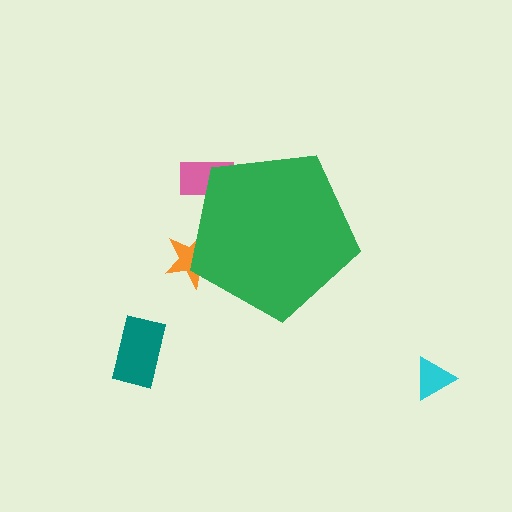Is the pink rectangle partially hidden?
Yes, the pink rectangle is partially hidden behind the green pentagon.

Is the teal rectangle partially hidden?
No, the teal rectangle is fully visible.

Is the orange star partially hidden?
Yes, the orange star is partially hidden behind the green pentagon.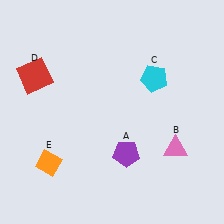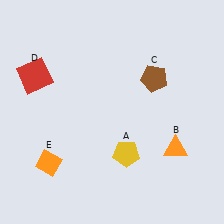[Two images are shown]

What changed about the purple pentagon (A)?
In Image 1, A is purple. In Image 2, it changed to yellow.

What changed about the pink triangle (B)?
In Image 1, B is pink. In Image 2, it changed to orange.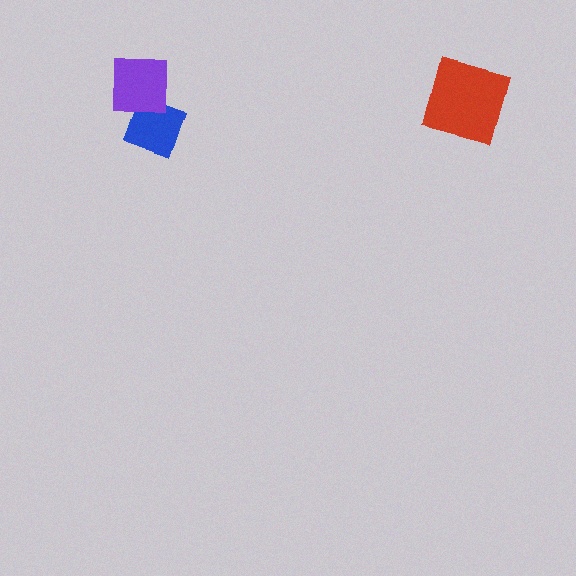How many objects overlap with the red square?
0 objects overlap with the red square.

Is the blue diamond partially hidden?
Yes, it is partially covered by another shape.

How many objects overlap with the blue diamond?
1 object overlaps with the blue diamond.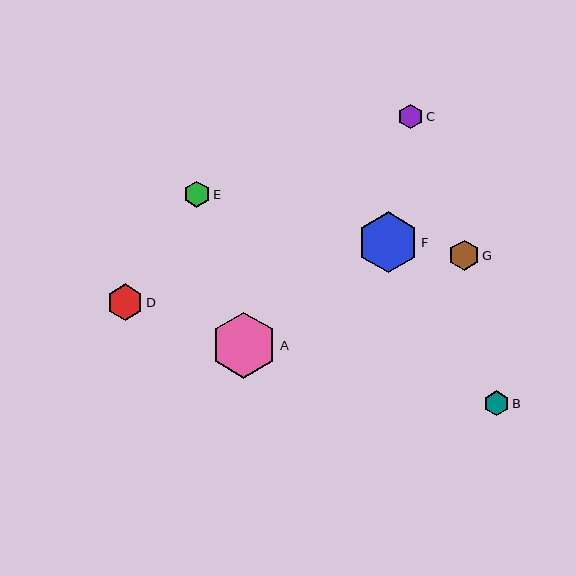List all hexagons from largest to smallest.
From largest to smallest: A, F, D, G, E, B, C.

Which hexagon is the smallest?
Hexagon C is the smallest with a size of approximately 24 pixels.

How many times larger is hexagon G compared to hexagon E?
Hexagon G is approximately 1.2 times the size of hexagon E.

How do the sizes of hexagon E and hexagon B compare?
Hexagon E and hexagon B are approximately the same size.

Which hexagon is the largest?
Hexagon A is the largest with a size of approximately 66 pixels.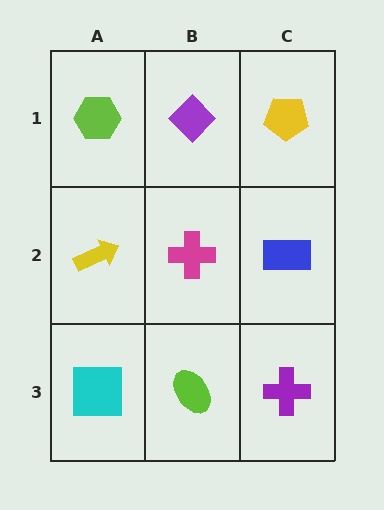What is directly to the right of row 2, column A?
A magenta cross.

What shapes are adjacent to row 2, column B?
A purple diamond (row 1, column B), a lime ellipse (row 3, column B), a yellow arrow (row 2, column A), a blue rectangle (row 2, column C).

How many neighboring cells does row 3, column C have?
2.